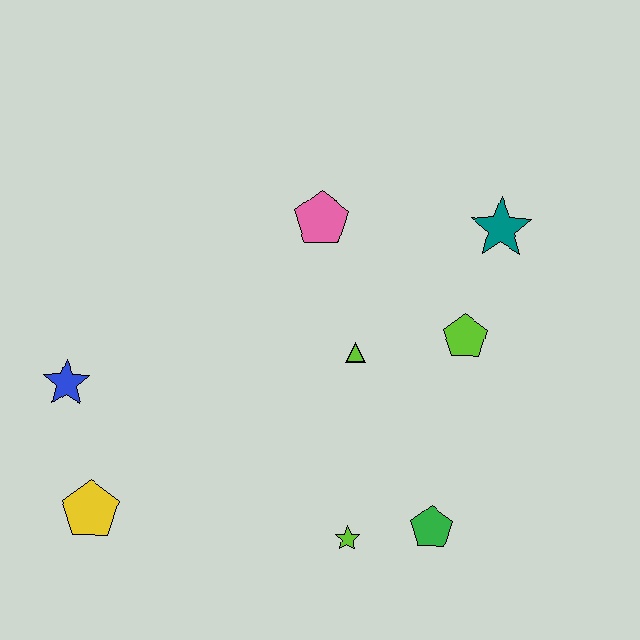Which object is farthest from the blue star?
The teal star is farthest from the blue star.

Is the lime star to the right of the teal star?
No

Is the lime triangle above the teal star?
No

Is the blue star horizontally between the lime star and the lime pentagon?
No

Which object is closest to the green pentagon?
The lime star is closest to the green pentagon.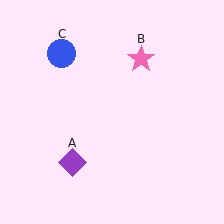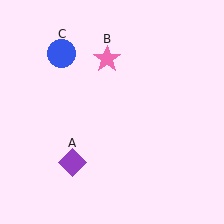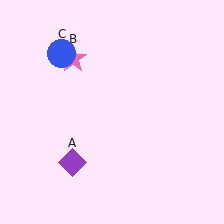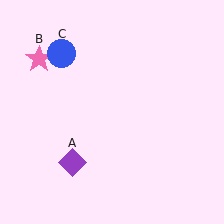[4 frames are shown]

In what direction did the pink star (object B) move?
The pink star (object B) moved left.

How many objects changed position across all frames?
1 object changed position: pink star (object B).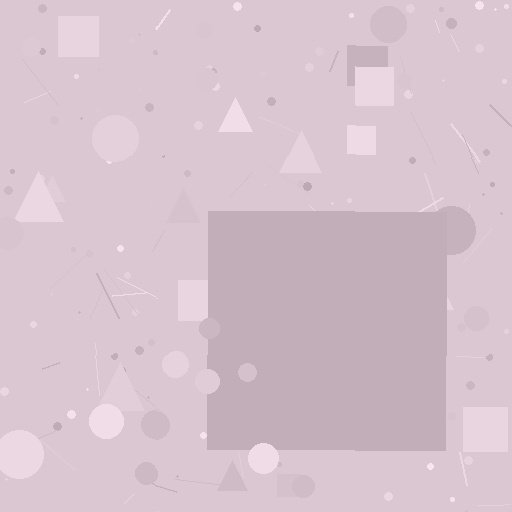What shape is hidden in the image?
A square is hidden in the image.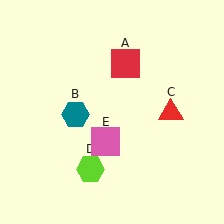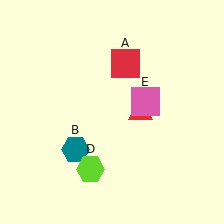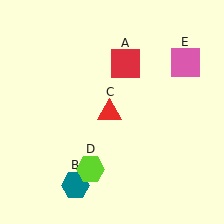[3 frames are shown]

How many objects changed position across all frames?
3 objects changed position: teal hexagon (object B), red triangle (object C), pink square (object E).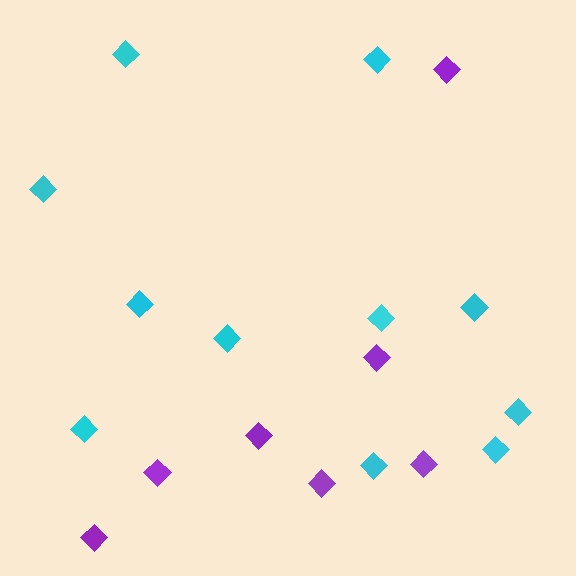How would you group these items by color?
There are 2 groups: one group of purple diamonds (7) and one group of cyan diamonds (11).